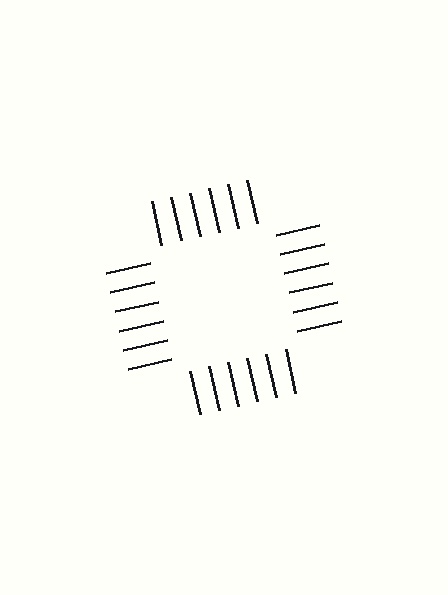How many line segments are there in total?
24 — 6 along each of the 4 edges.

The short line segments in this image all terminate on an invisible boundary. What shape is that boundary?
An illusory square — the line segments terminate on its edges but no continuous stroke is drawn.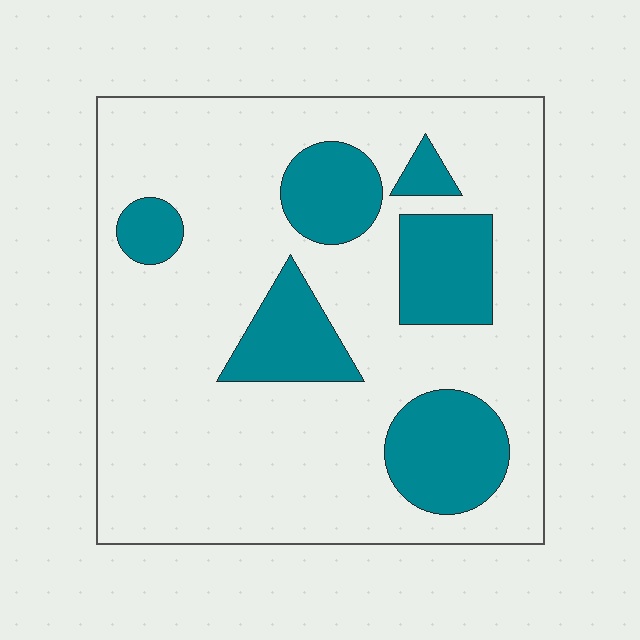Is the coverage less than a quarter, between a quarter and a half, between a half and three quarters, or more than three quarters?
Less than a quarter.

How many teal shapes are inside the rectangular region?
6.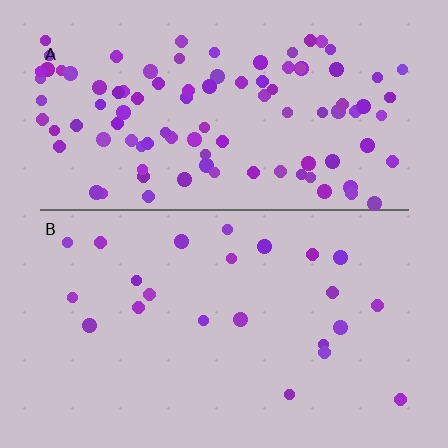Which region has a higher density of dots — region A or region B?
A (the top).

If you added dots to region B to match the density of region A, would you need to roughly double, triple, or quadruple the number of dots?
Approximately quadruple.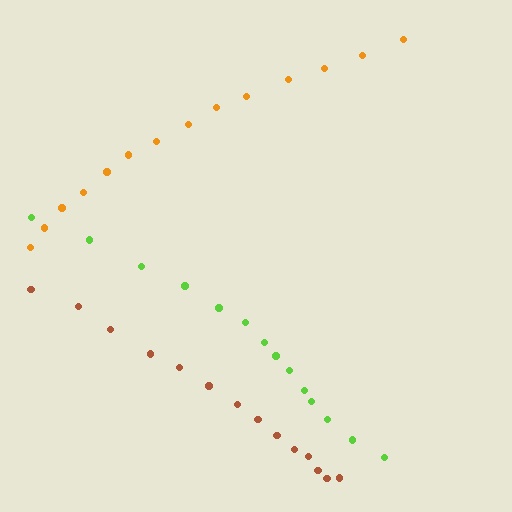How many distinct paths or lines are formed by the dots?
There are 3 distinct paths.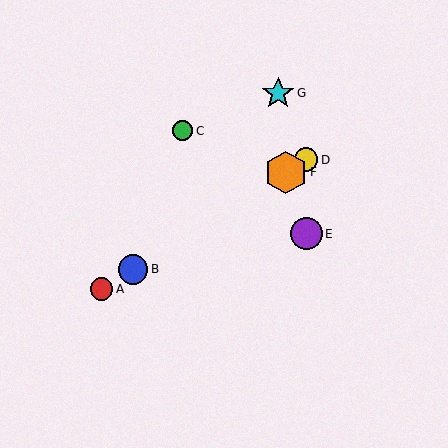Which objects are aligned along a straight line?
Objects A, B, D, F are aligned along a straight line.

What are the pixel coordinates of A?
Object A is at (101, 289).